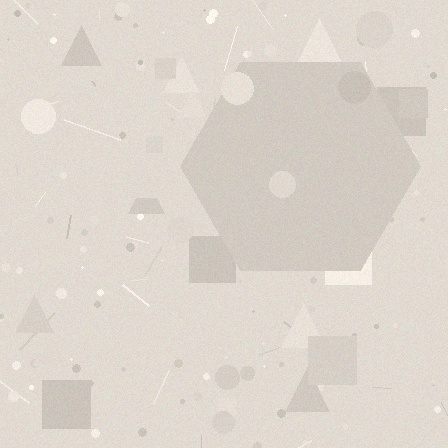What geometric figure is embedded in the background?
A hexagon is embedded in the background.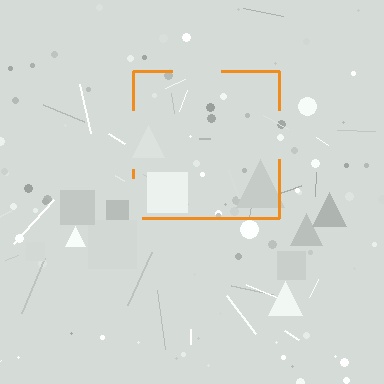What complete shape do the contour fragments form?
The contour fragments form a square.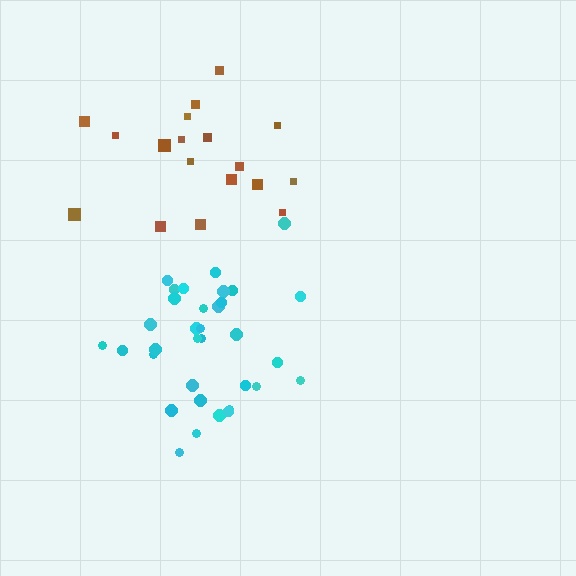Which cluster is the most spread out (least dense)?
Brown.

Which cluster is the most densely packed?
Cyan.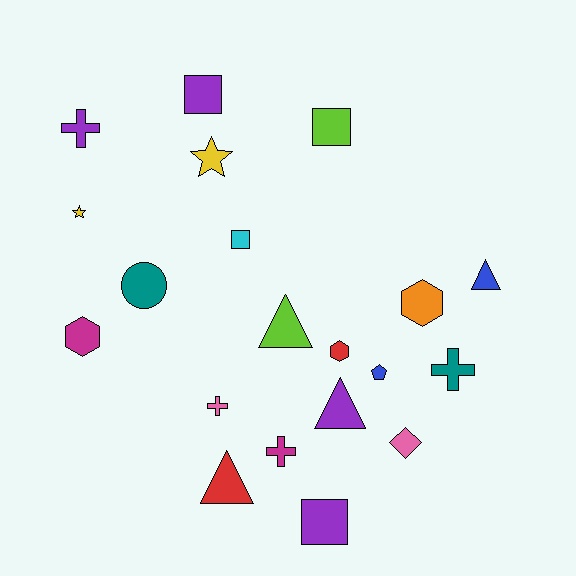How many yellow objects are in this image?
There are 2 yellow objects.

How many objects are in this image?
There are 20 objects.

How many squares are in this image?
There are 4 squares.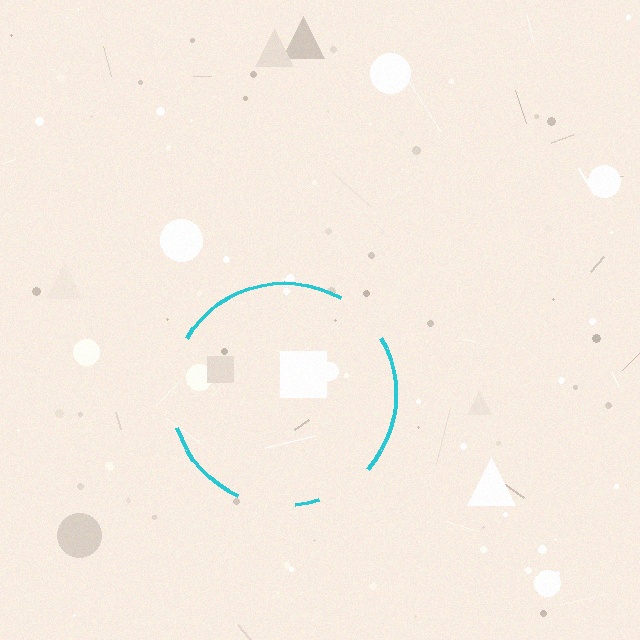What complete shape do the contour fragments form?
The contour fragments form a circle.